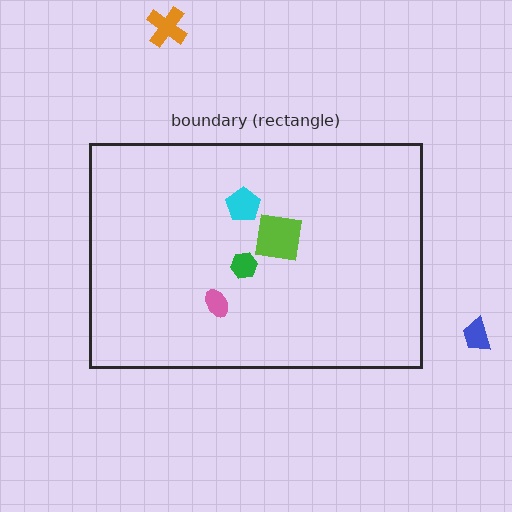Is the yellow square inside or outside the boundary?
Inside.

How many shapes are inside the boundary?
5 inside, 2 outside.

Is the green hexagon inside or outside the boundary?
Inside.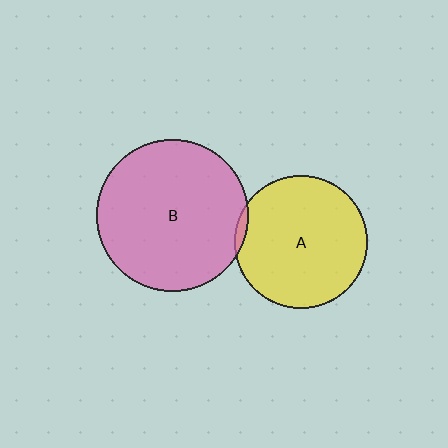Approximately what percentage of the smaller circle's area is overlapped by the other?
Approximately 5%.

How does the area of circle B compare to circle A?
Approximately 1.3 times.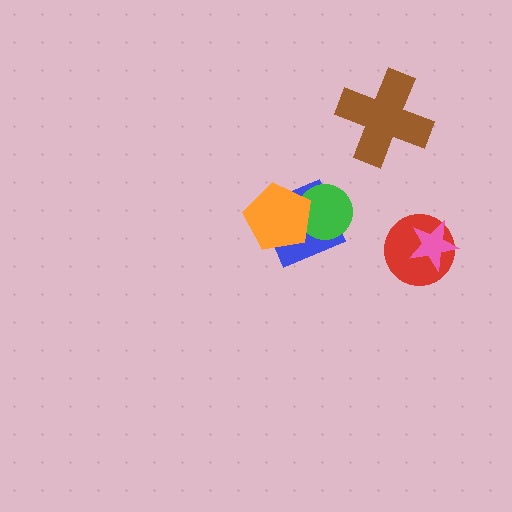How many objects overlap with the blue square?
2 objects overlap with the blue square.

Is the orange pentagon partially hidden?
No, no other shape covers it.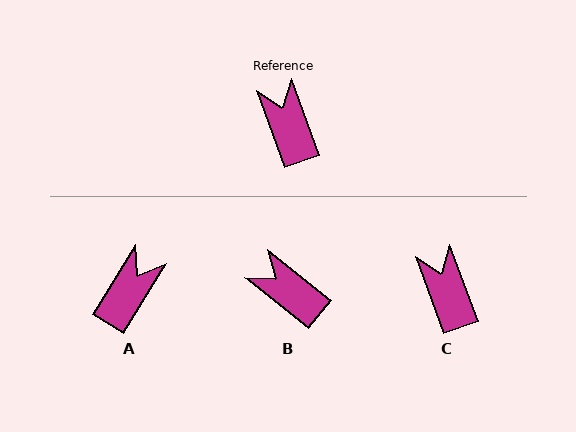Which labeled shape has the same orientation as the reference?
C.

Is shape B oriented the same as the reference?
No, it is off by about 31 degrees.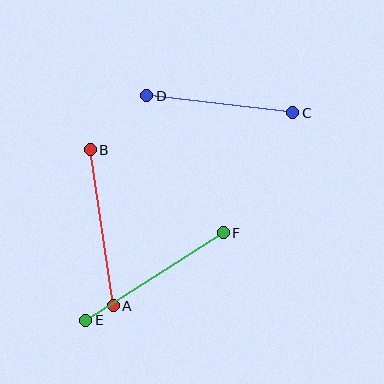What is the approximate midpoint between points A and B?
The midpoint is at approximately (102, 228) pixels.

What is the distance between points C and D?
The distance is approximately 147 pixels.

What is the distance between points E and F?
The distance is approximately 163 pixels.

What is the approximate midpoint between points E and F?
The midpoint is at approximately (155, 277) pixels.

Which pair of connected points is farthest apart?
Points E and F are farthest apart.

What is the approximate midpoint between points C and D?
The midpoint is at approximately (220, 104) pixels.